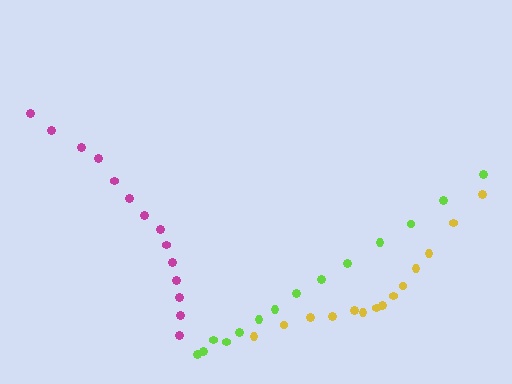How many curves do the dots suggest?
There are 3 distinct paths.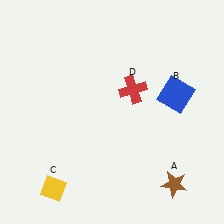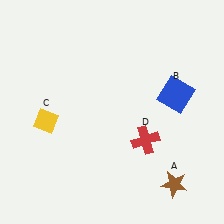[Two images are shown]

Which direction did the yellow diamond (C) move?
The yellow diamond (C) moved up.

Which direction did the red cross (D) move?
The red cross (D) moved down.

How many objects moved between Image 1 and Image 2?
2 objects moved between the two images.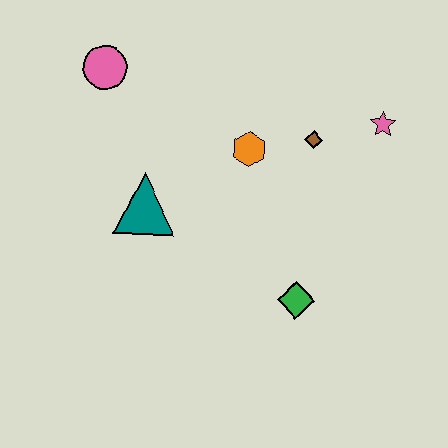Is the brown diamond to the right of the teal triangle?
Yes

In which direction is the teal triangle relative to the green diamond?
The teal triangle is to the left of the green diamond.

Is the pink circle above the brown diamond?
Yes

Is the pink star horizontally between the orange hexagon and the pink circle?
No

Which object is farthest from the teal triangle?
The pink star is farthest from the teal triangle.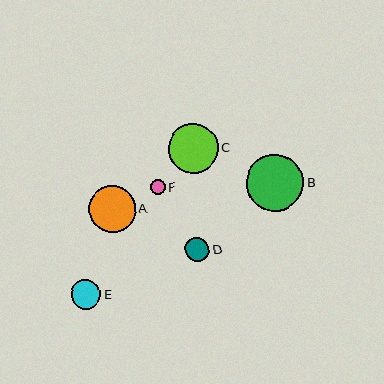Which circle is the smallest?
Circle F is the smallest with a size of approximately 15 pixels.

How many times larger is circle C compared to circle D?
Circle C is approximately 2.1 times the size of circle D.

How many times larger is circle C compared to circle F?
Circle C is approximately 3.3 times the size of circle F.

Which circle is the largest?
Circle B is the largest with a size of approximately 57 pixels.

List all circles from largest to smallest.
From largest to smallest: B, C, A, E, D, F.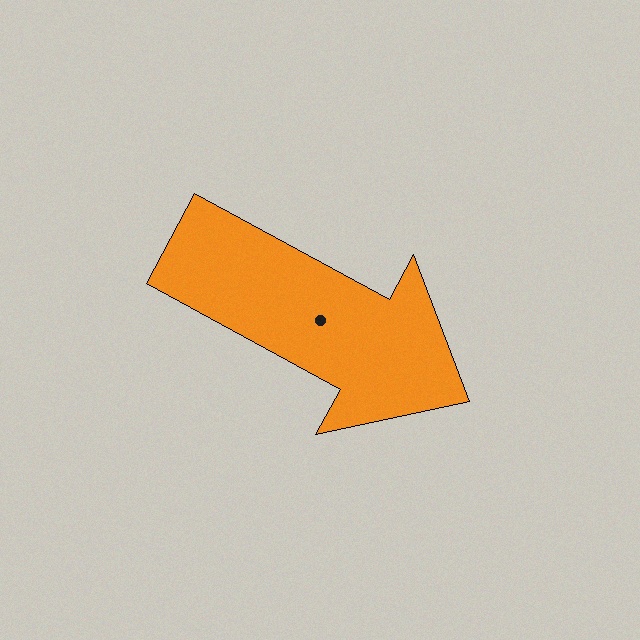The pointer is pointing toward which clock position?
Roughly 4 o'clock.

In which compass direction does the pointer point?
Southeast.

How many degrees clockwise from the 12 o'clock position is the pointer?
Approximately 119 degrees.